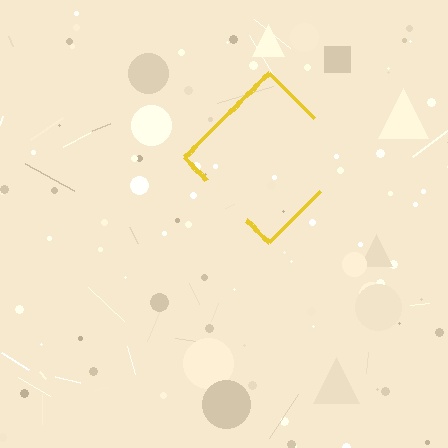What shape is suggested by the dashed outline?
The dashed outline suggests a diamond.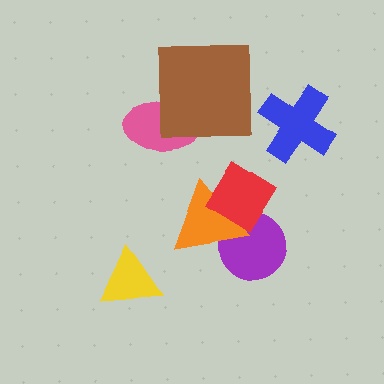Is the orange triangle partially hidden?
Yes, it is partially covered by another shape.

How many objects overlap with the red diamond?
2 objects overlap with the red diamond.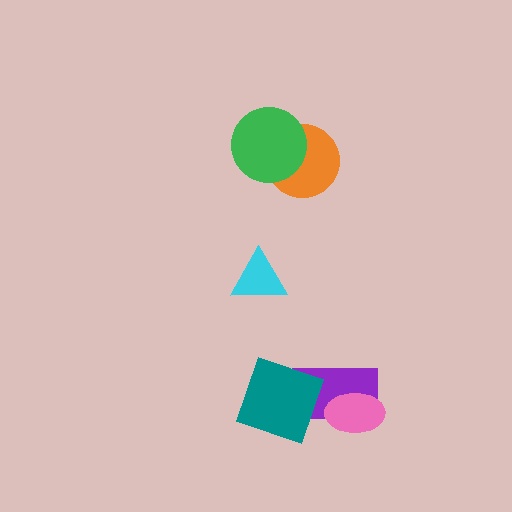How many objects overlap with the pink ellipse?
1 object overlaps with the pink ellipse.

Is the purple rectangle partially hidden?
Yes, it is partially covered by another shape.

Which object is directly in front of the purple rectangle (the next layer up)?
The teal diamond is directly in front of the purple rectangle.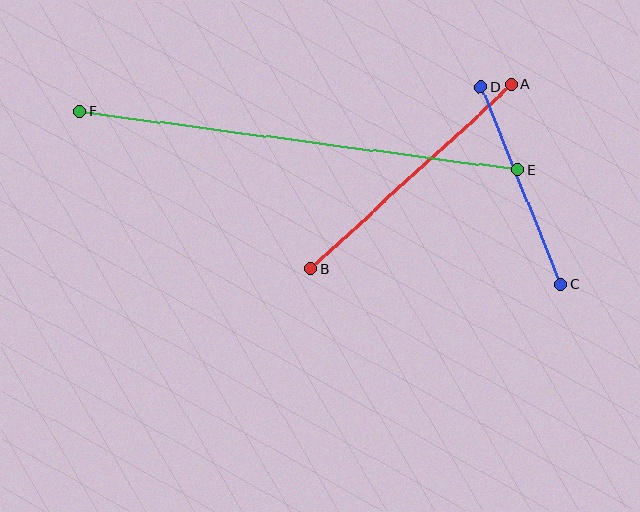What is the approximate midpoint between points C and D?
The midpoint is at approximately (521, 186) pixels.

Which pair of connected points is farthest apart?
Points E and F are farthest apart.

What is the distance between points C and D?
The distance is approximately 212 pixels.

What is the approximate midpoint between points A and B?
The midpoint is at approximately (411, 177) pixels.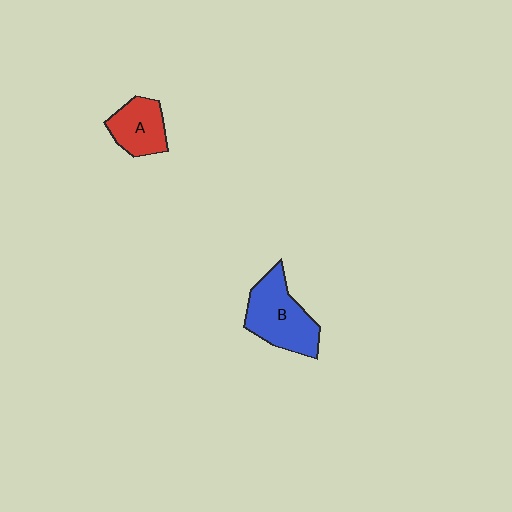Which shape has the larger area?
Shape B (blue).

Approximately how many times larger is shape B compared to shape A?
Approximately 1.5 times.